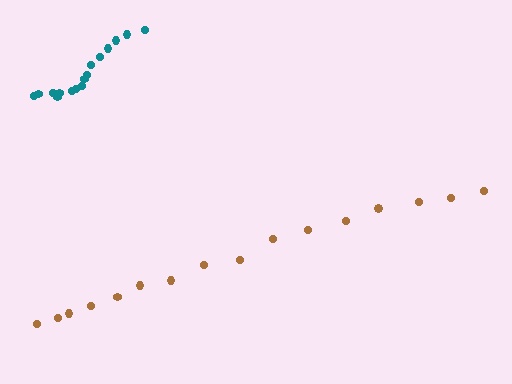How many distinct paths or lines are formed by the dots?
There are 2 distinct paths.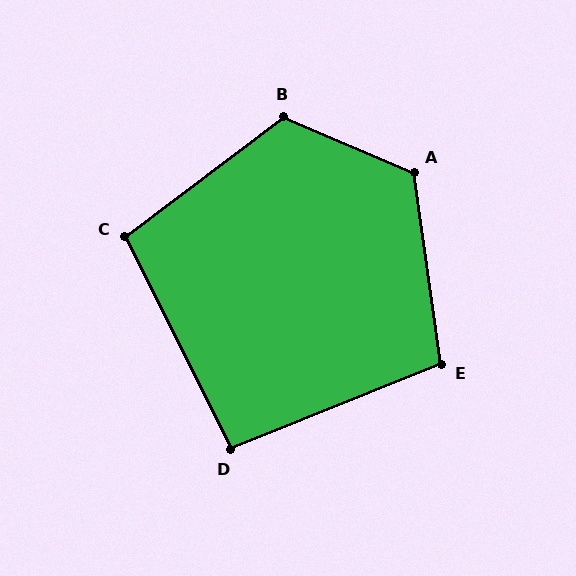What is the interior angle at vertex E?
Approximately 104 degrees (obtuse).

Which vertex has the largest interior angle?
A, at approximately 121 degrees.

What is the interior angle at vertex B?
Approximately 120 degrees (obtuse).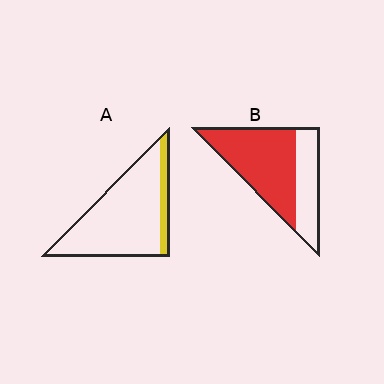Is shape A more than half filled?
No.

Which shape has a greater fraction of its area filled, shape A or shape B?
Shape B.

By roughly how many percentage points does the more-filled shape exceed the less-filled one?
By roughly 50 percentage points (B over A).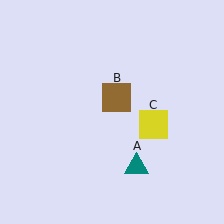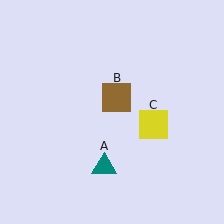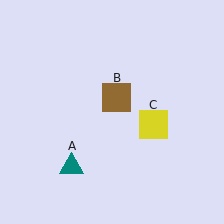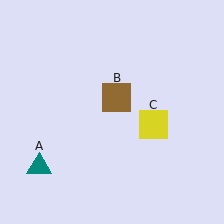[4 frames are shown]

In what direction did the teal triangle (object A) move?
The teal triangle (object A) moved left.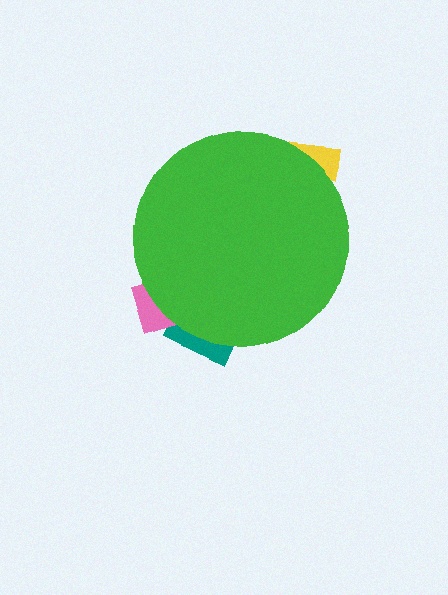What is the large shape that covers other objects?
A green circle.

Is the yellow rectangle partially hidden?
Yes, the yellow rectangle is partially hidden behind the green circle.